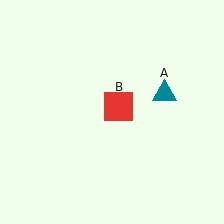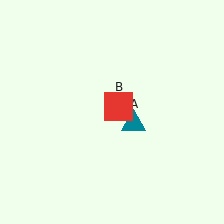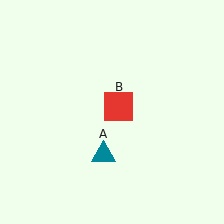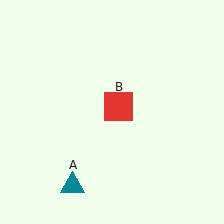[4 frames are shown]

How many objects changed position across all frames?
1 object changed position: teal triangle (object A).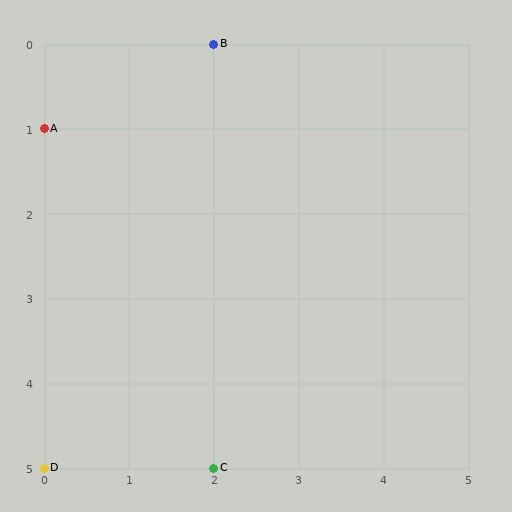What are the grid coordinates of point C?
Point C is at grid coordinates (2, 5).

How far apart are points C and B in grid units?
Points C and B are 5 rows apart.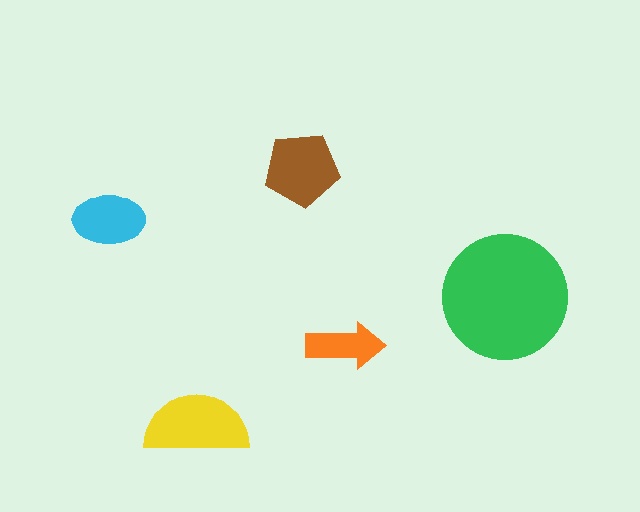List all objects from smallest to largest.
The orange arrow, the cyan ellipse, the brown pentagon, the yellow semicircle, the green circle.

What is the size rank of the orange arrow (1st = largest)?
5th.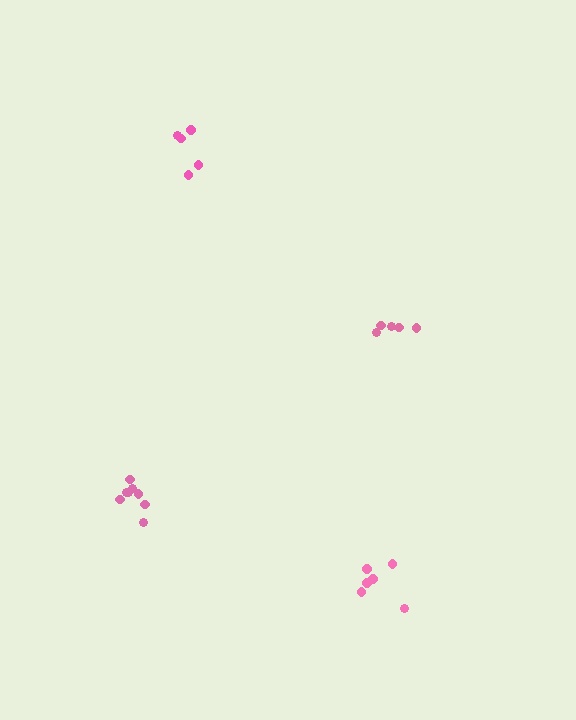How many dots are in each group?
Group 1: 5 dots, Group 2: 5 dots, Group 3: 8 dots, Group 4: 6 dots (24 total).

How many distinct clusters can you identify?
There are 4 distinct clusters.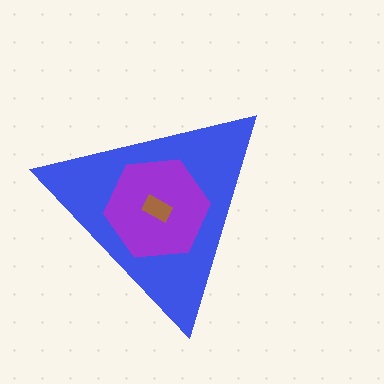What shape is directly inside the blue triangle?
The purple hexagon.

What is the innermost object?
The brown rectangle.